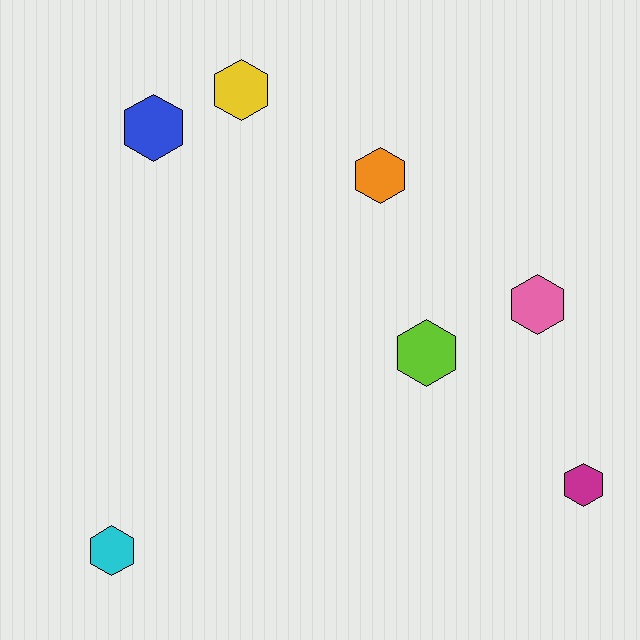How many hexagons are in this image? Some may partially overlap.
There are 7 hexagons.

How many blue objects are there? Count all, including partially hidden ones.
There is 1 blue object.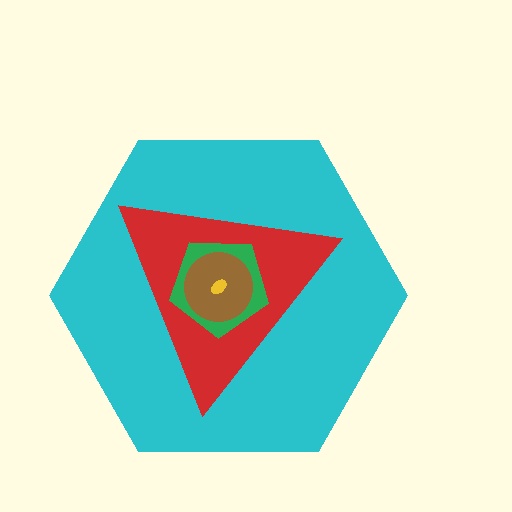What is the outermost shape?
The cyan hexagon.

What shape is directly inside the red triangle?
The green pentagon.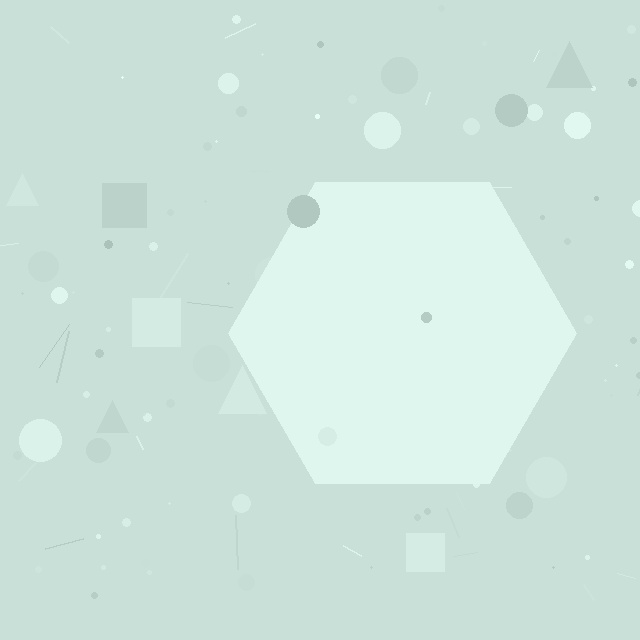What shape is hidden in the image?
A hexagon is hidden in the image.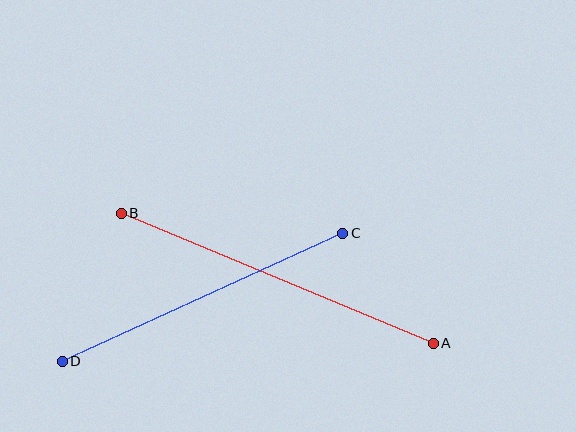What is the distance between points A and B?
The distance is approximately 338 pixels.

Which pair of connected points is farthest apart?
Points A and B are farthest apart.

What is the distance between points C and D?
The distance is approximately 308 pixels.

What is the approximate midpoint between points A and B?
The midpoint is at approximately (277, 278) pixels.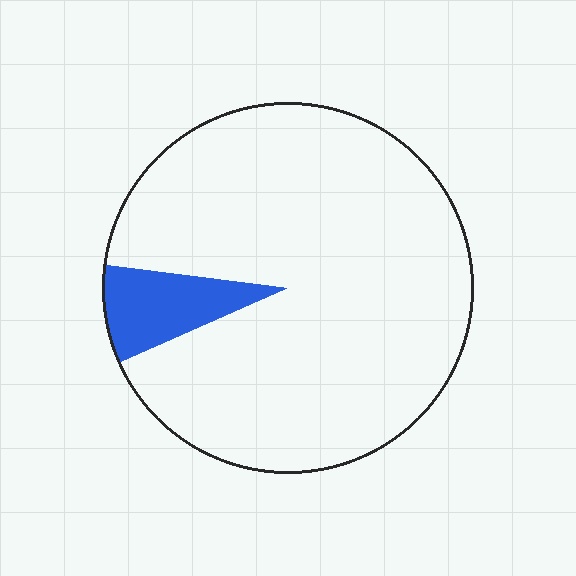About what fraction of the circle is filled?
About one tenth (1/10).